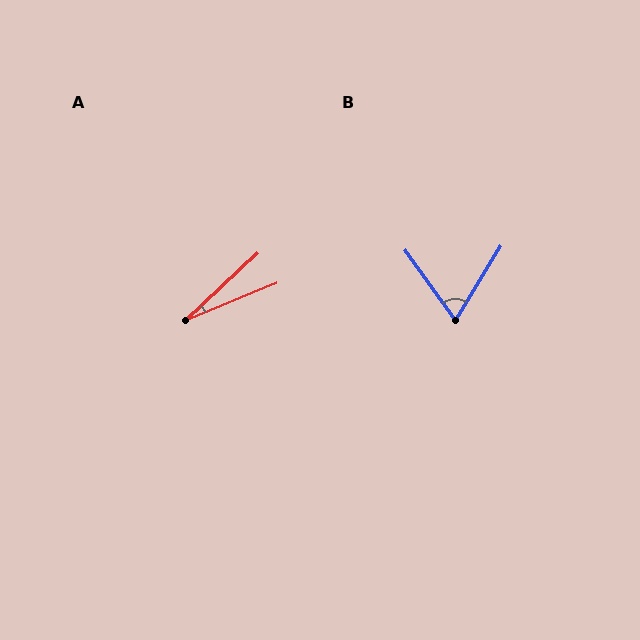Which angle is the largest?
B, at approximately 67 degrees.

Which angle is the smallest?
A, at approximately 21 degrees.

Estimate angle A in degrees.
Approximately 21 degrees.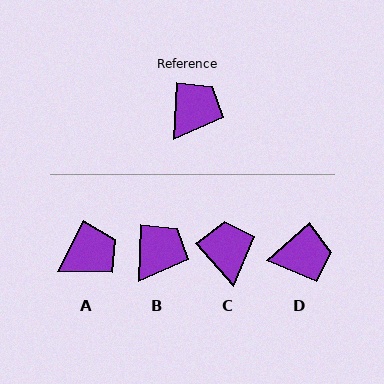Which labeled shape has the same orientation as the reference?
B.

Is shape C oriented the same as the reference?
No, it is off by about 44 degrees.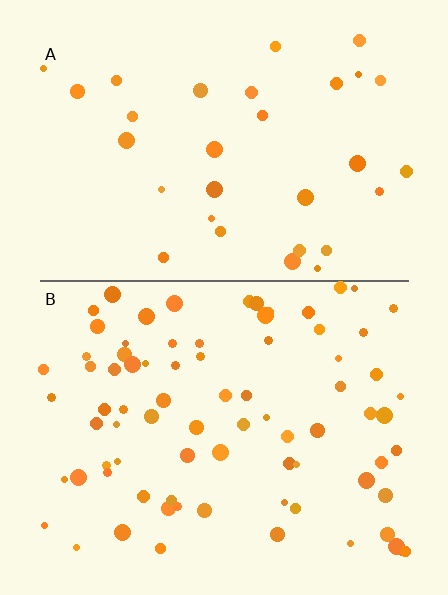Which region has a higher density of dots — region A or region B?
B (the bottom).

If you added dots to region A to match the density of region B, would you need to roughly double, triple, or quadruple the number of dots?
Approximately triple.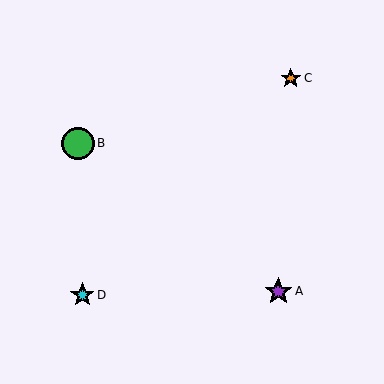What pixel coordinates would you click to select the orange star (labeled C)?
Click at (291, 78) to select the orange star C.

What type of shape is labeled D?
Shape D is a cyan star.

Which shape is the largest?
The green circle (labeled B) is the largest.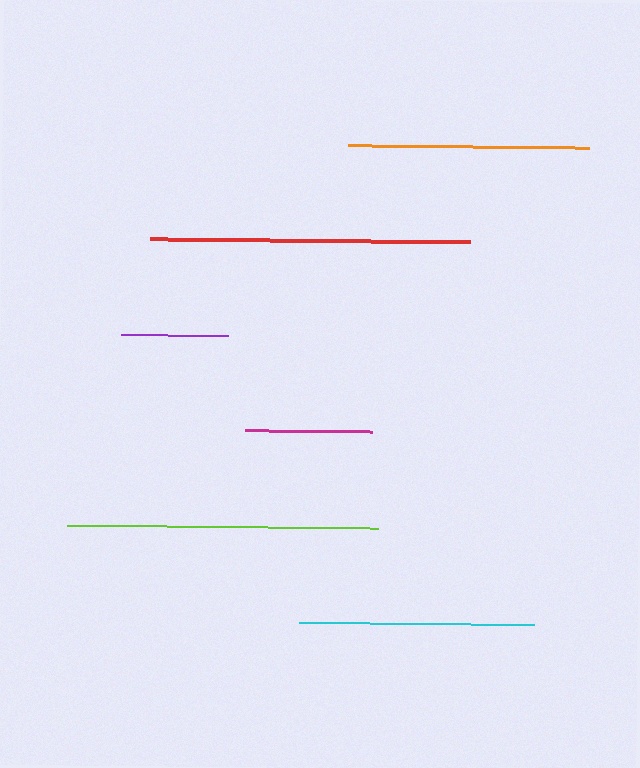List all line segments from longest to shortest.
From longest to shortest: red, lime, orange, cyan, magenta, purple.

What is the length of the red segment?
The red segment is approximately 320 pixels long.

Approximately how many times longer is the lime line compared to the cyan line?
The lime line is approximately 1.3 times the length of the cyan line.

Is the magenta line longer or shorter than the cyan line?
The cyan line is longer than the magenta line.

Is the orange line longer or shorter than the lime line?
The lime line is longer than the orange line.